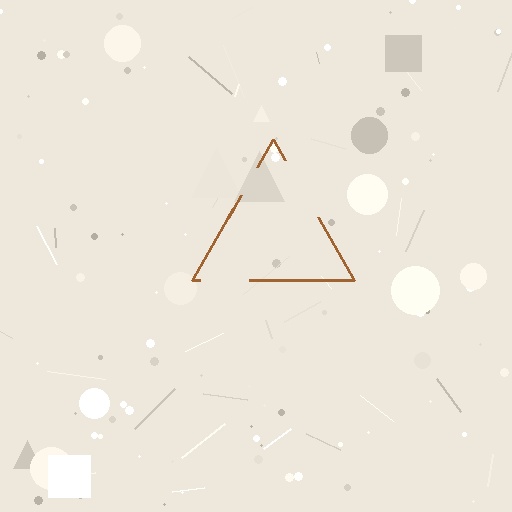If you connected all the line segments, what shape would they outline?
They would outline a triangle.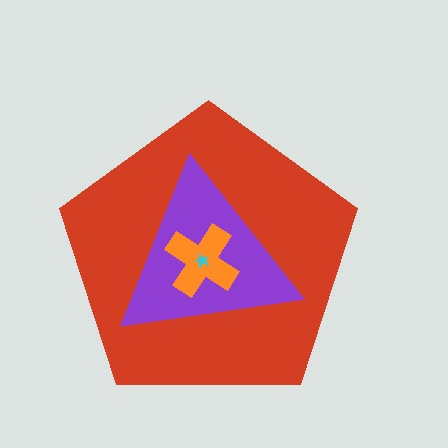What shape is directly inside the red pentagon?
The purple triangle.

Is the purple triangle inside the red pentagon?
Yes.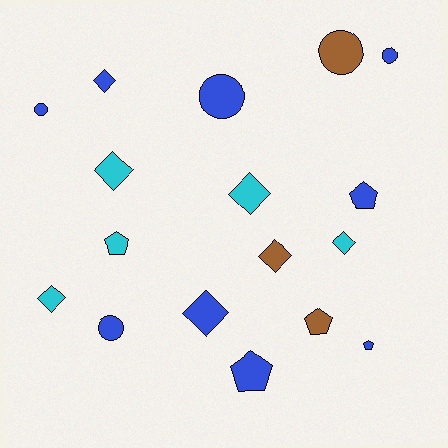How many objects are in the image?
There are 17 objects.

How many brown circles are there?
There is 1 brown circle.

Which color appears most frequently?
Blue, with 9 objects.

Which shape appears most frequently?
Diamond, with 7 objects.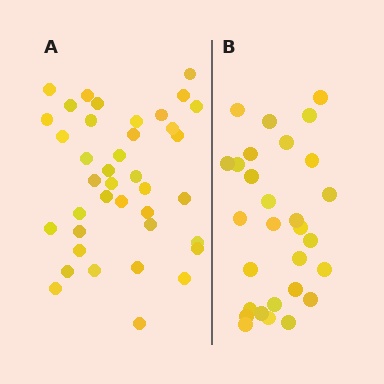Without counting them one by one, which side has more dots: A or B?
Region A (the left region) has more dots.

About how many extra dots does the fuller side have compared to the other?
Region A has roughly 10 or so more dots than region B.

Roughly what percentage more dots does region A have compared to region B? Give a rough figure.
About 35% more.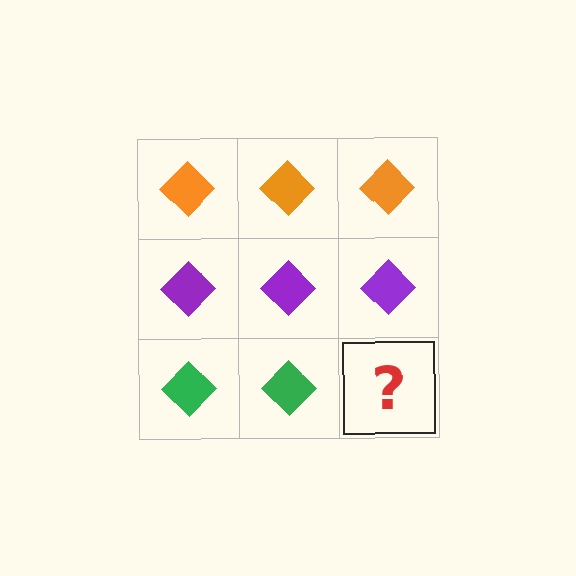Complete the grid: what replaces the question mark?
The question mark should be replaced with a green diamond.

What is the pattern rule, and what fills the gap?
The rule is that each row has a consistent color. The gap should be filled with a green diamond.